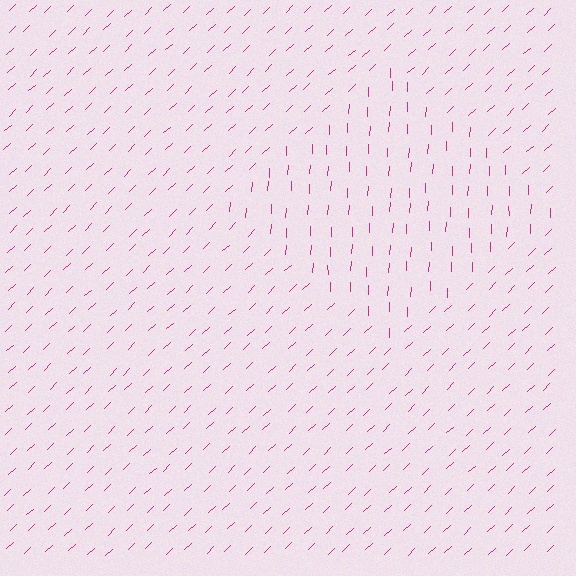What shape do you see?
I see a diamond.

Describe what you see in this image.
The image is filled with small magenta line segments. A diamond region in the image has lines oriented differently from the surrounding lines, creating a visible texture boundary.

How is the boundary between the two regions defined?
The boundary is defined purely by a change in line orientation (approximately 45 degrees difference). All lines are the same color and thickness.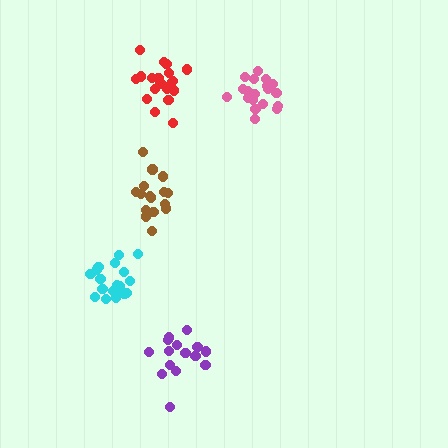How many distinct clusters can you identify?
There are 5 distinct clusters.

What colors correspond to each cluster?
The clusters are colored: cyan, pink, brown, red, purple.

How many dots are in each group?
Group 1: 21 dots, Group 2: 21 dots, Group 3: 16 dots, Group 4: 20 dots, Group 5: 15 dots (93 total).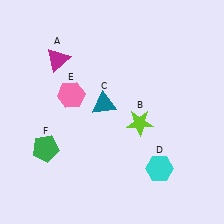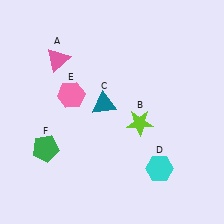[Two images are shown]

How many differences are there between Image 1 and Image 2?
There is 1 difference between the two images.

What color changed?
The triangle (A) changed from magenta in Image 1 to pink in Image 2.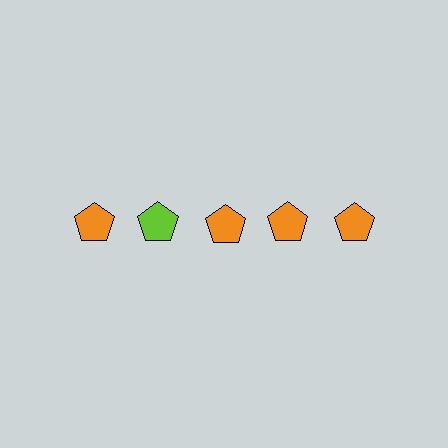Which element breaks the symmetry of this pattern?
The lime pentagon in the top row, second from left column breaks the symmetry. All other shapes are orange pentagons.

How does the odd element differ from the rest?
It has a different color: lime instead of orange.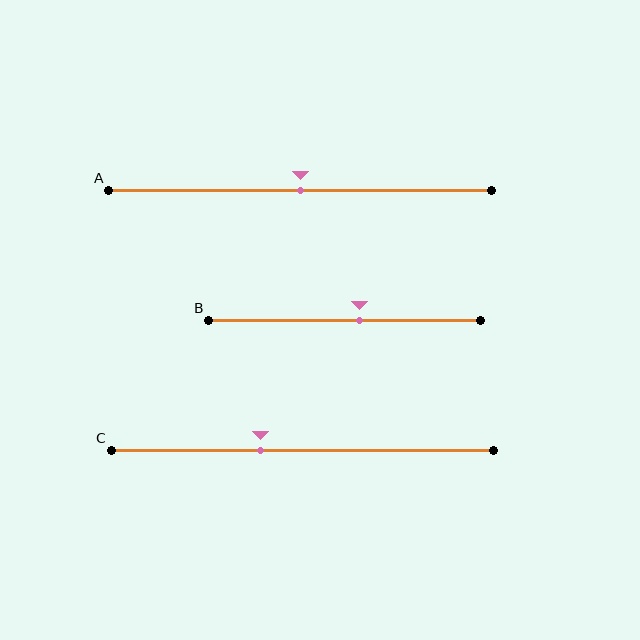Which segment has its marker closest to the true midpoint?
Segment A has its marker closest to the true midpoint.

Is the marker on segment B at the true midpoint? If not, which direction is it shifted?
No, the marker on segment B is shifted to the right by about 6% of the segment length.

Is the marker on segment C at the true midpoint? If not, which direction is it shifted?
No, the marker on segment C is shifted to the left by about 11% of the segment length.